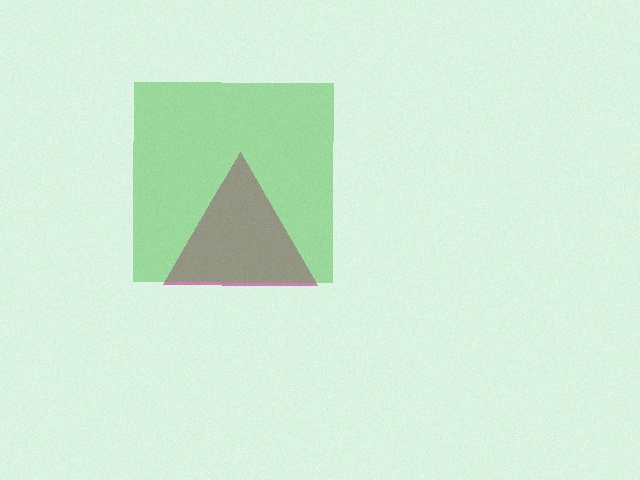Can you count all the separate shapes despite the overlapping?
Yes, there are 2 separate shapes.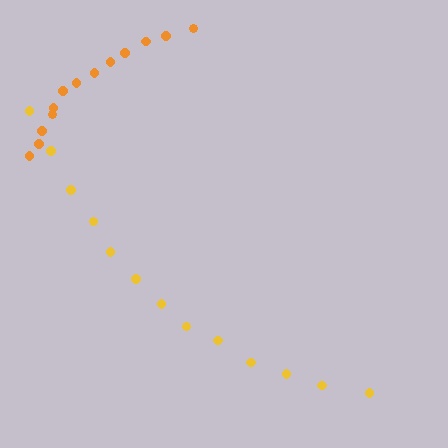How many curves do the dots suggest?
There are 2 distinct paths.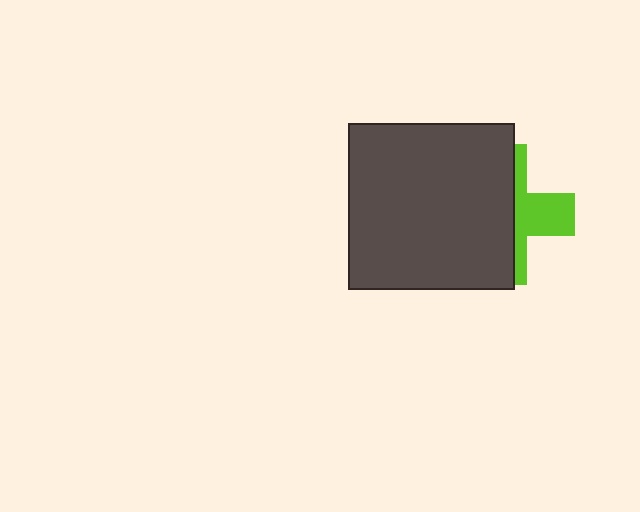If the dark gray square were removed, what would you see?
You would see the complete lime cross.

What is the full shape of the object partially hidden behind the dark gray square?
The partially hidden object is a lime cross.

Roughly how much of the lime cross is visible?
A small part of it is visible (roughly 36%).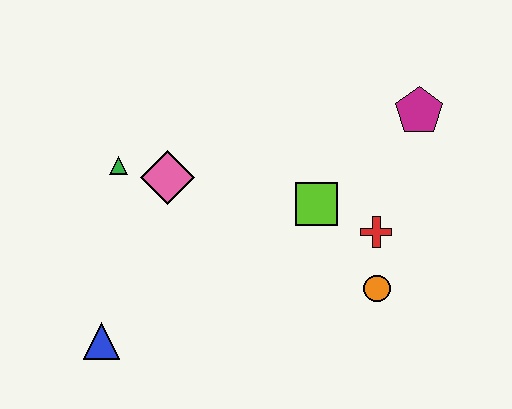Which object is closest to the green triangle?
The pink diamond is closest to the green triangle.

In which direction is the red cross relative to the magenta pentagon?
The red cross is below the magenta pentagon.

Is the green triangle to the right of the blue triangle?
Yes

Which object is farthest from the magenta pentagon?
The blue triangle is farthest from the magenta pentagon.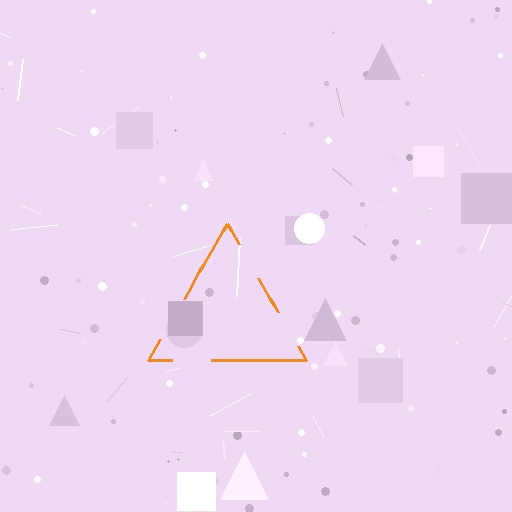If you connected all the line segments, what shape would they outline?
They would outline a triangle.